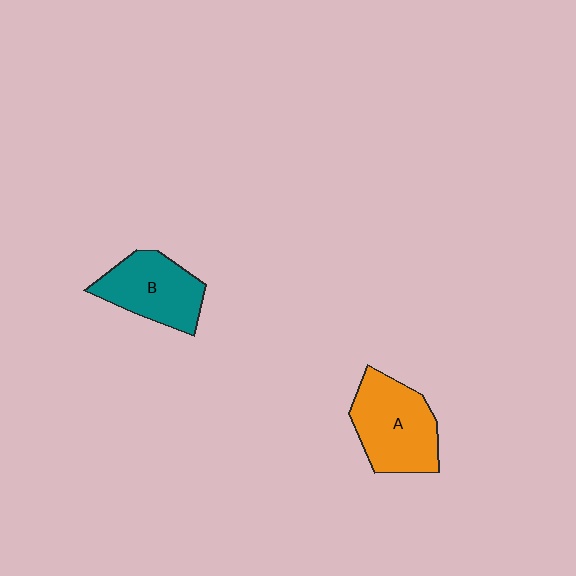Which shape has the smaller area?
Shape B (teal).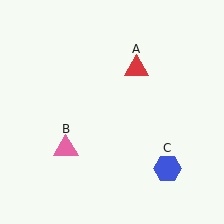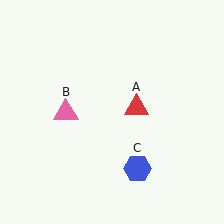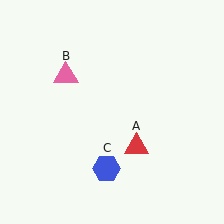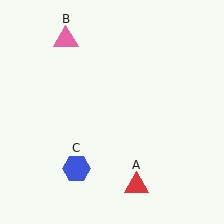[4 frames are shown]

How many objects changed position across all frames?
3 objects changed position: red triangle (object A), pink triangle (object B), blue hexagon (object C).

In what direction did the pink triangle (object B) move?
The pink triangle (object B) moved up.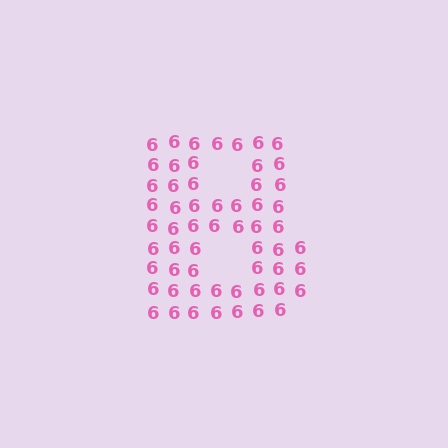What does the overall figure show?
The overall figure shows the letter B.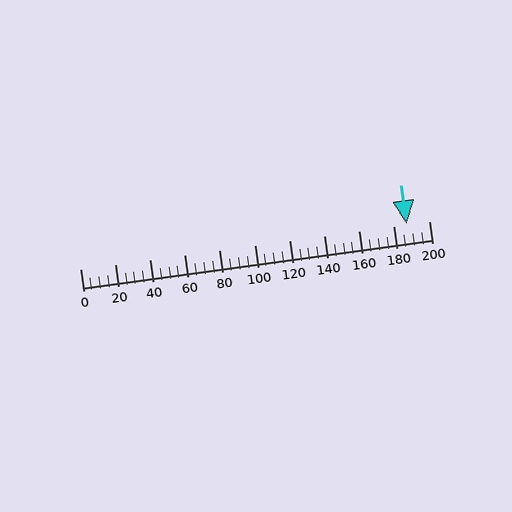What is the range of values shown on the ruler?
The ruler shows values from 0 to 200.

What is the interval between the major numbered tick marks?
The major tick marks are spaced 20 units apart.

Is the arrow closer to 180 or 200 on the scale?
The arrow is closer to 180.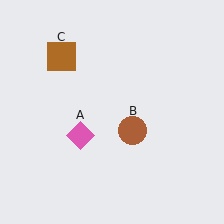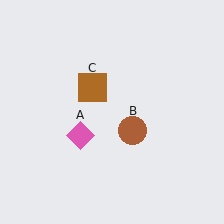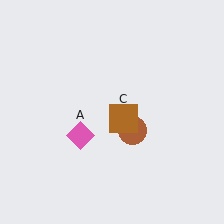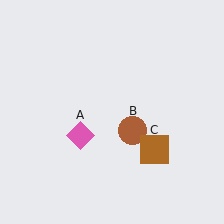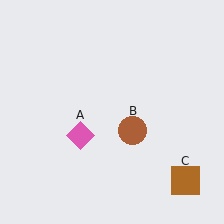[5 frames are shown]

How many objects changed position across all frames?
1 object changed position: brown square (object C).